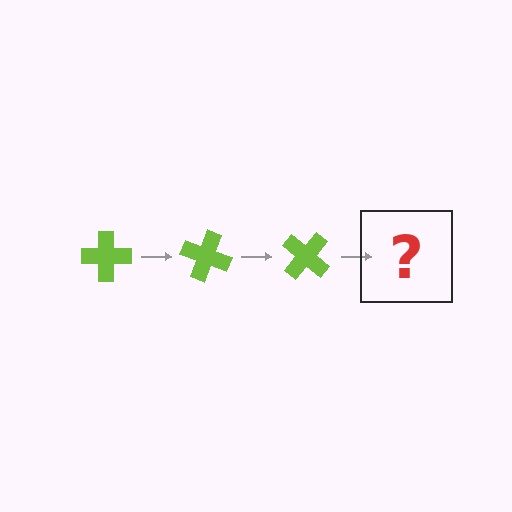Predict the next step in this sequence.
The next step is a lime cross rotated 60 degrees.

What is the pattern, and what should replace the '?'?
The pattern is that the cross rotates 20 degrees each step. The '?' should be a lime cross rotated 60 degrees.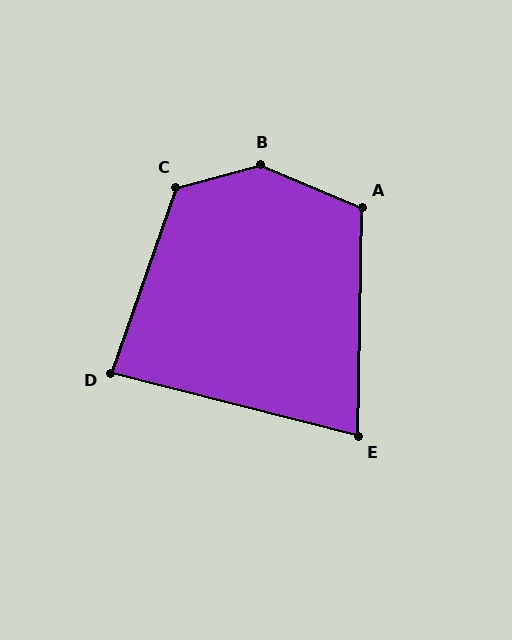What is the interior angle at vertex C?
Approximately 124 degrees (obtuse).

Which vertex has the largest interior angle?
B, at approximately 143 degrees.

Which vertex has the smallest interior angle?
E, at approximately 77 degrees.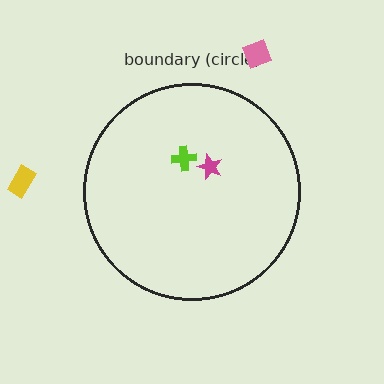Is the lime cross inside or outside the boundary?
Inside.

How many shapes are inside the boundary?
2 inside, 2 outside.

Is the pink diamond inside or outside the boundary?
Outside.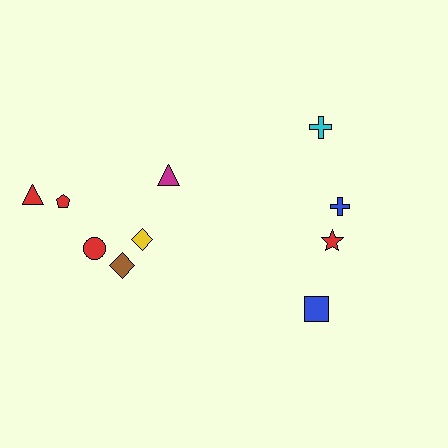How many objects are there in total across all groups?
There are 10 objects.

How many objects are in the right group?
There are 4 objects.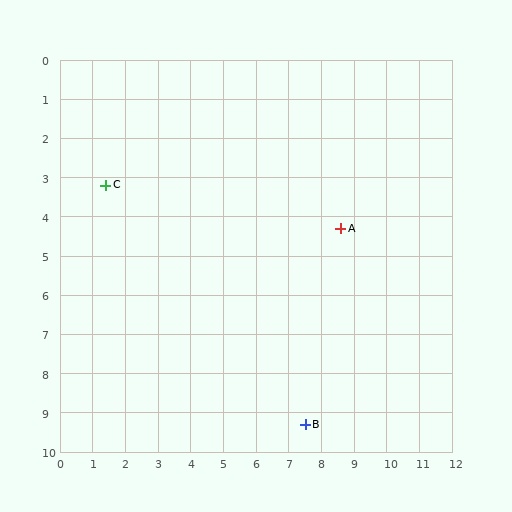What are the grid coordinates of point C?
Point C is at approximately (1.4, 3.2).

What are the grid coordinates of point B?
Point B is at approximately (7.5, 9.3).